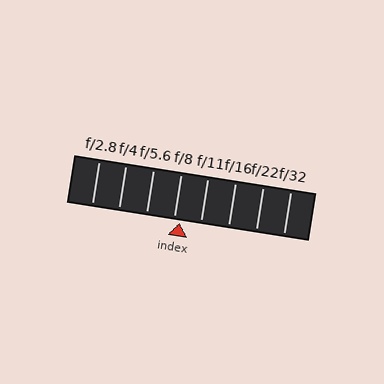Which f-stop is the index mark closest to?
The index mark is closest to f/8.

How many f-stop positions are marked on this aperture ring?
There are 8 f-stop positions marked.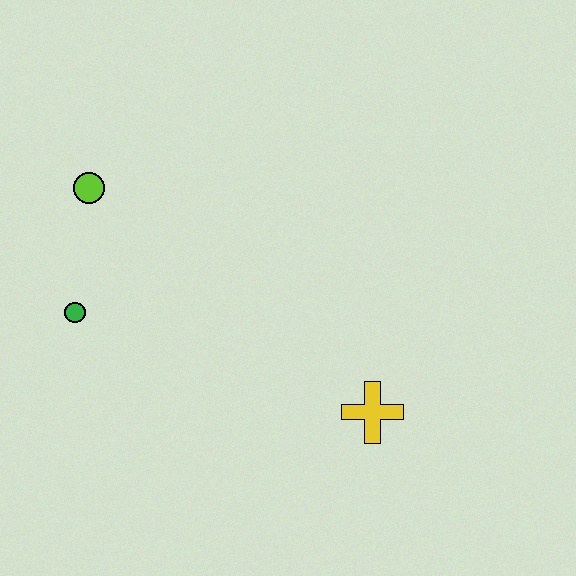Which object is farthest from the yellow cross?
The lime circle is farthest from the yellow cross.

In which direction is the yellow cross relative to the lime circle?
The yellow cross is to the right of the lime circle.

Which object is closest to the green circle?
The lime circle is closest to the green circle.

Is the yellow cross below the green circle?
Yes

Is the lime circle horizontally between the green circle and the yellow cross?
Yes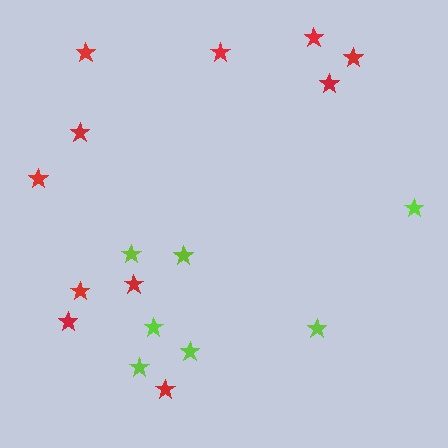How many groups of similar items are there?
There are 2 groups: one group of lime stars (7) and one group of red stars (11).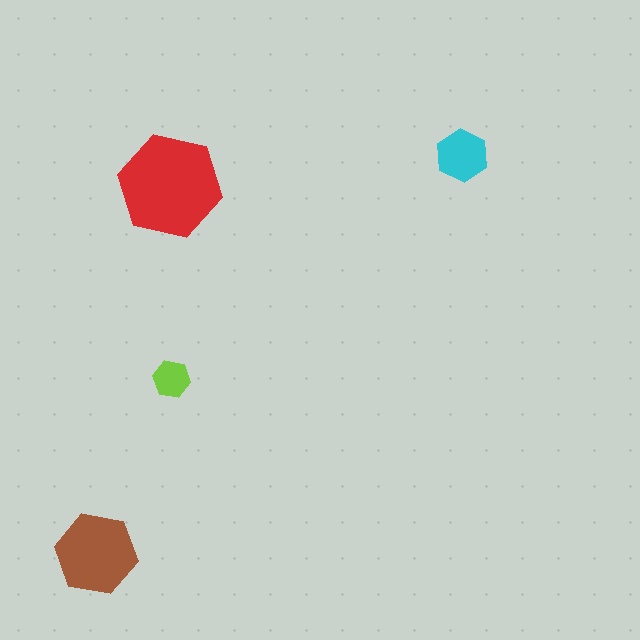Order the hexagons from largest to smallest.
the red one, the brown one, the cyan one, the lime one.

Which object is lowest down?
The brown hexagon is bottommost.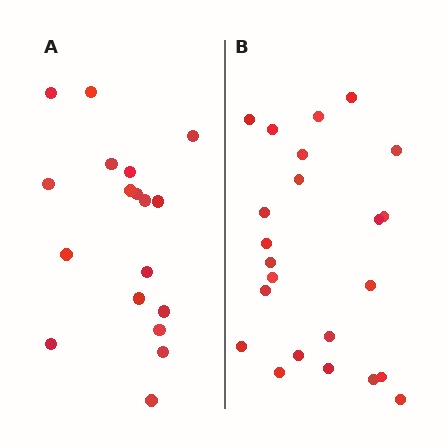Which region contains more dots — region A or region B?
Region B (the right region) has more dots.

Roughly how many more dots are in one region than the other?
Region B has about 5 more dots than region A.